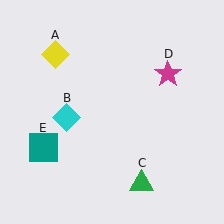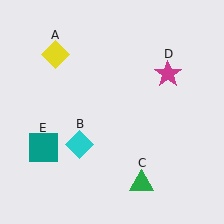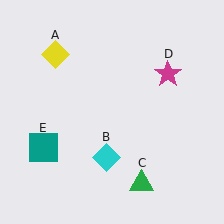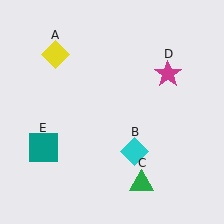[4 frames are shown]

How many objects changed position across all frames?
1 object changed position: cyan diamond (object B).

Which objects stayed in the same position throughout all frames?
Yellow diamond (object A) and green triangle (object C) and magenta star (object D) and teal square (object E) remained stationary.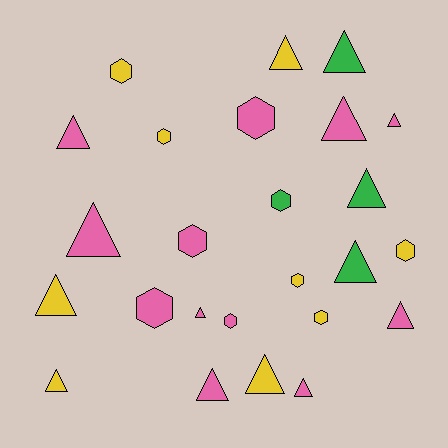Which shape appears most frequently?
Triangle, with 15 objects.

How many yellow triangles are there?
There are 4 yellow triangles.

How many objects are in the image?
There are 25 objects.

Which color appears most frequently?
Pink, with 12 objects.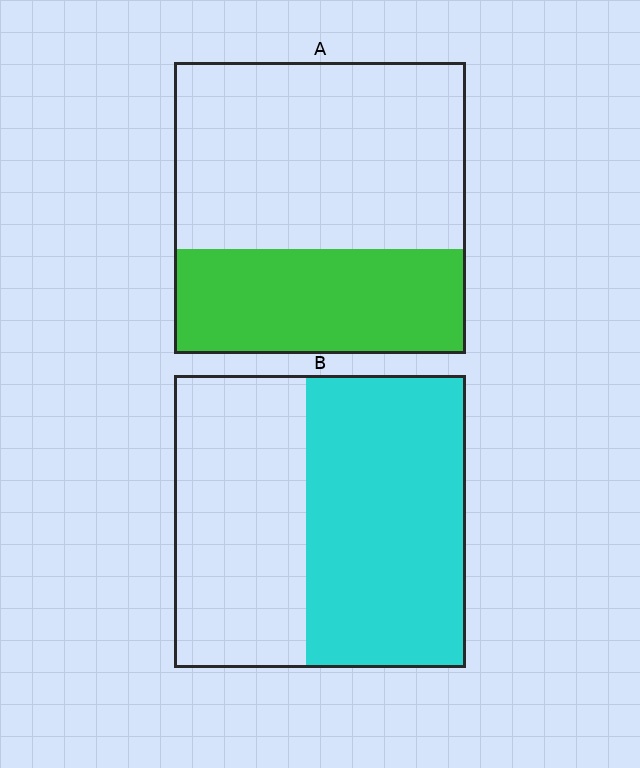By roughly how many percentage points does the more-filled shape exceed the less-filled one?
By roughly 20 percentage points (B over A).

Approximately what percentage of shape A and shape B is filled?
A is approximately 35% and B is approximately 55%.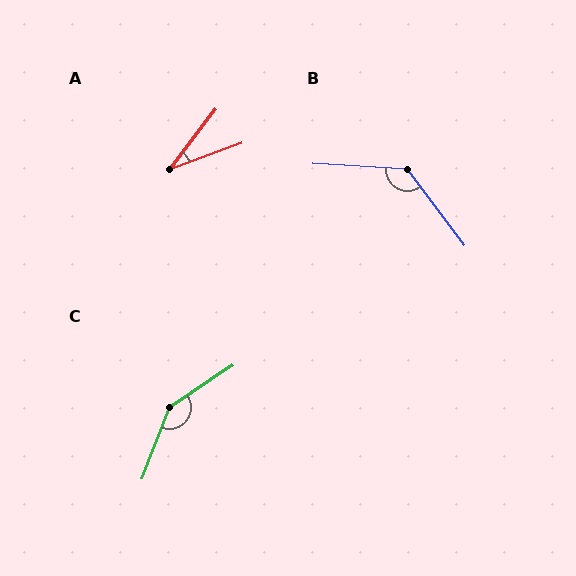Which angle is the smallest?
A, at approximately 33 degrees.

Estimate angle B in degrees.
Approximately 130 degrees.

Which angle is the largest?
C, at approximately 144 degrees.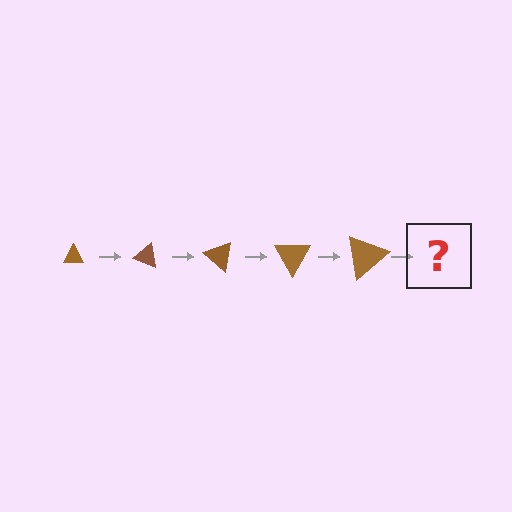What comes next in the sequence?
The next element should be a triangle, larger than the previous one and rotated 100 degrees from the start.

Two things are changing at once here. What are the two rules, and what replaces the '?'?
The two rules are that the triangle grows larger each step and it rotates 20 degrees each step. The '?' should be a triangle, larger than the previous one and rotated 100 degrees from the start.